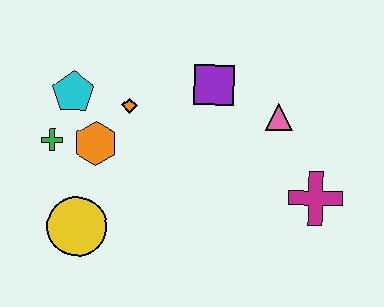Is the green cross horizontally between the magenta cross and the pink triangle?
No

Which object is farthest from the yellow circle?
The magenta cross is farthest from the yellow circle.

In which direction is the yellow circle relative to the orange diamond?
The yellow circle is below the orange diamond.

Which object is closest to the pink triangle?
The purple square is closest to the pink triangle.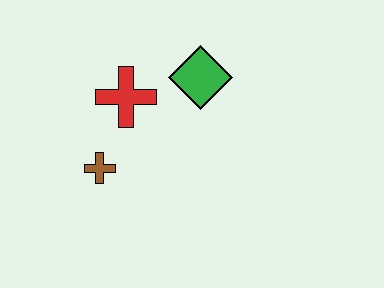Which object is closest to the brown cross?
The red cross is closest to the brown cross.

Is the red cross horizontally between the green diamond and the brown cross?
Yes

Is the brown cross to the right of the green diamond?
No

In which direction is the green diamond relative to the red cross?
The green diamond is to the right of the red cross.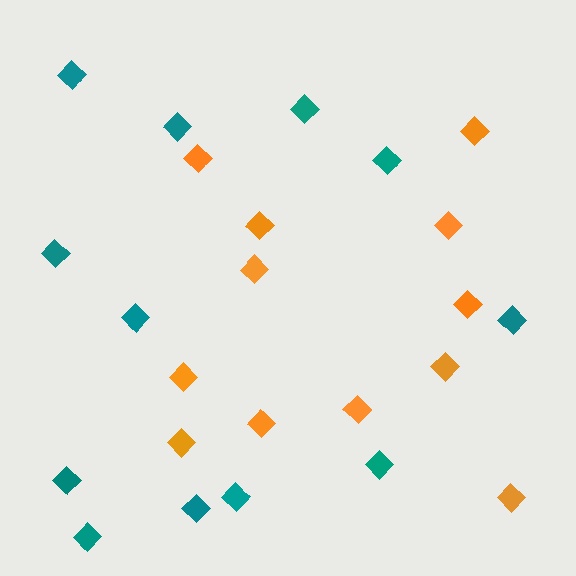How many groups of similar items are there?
There are 2 groups: one group of teal diamonds (12) and one group of orange diamonds (12).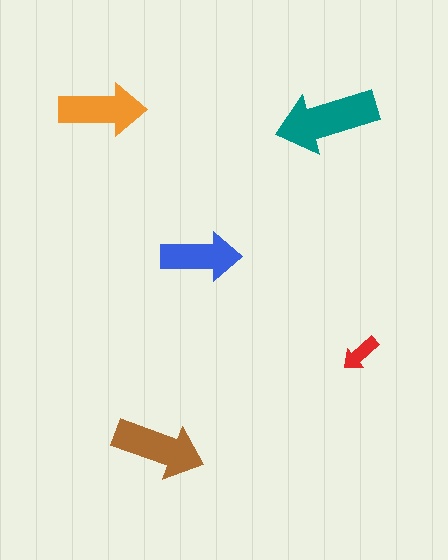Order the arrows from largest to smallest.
the teal one, the brown one, the orange one, the blue one, the red one.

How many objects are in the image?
There are 5 objects in the image.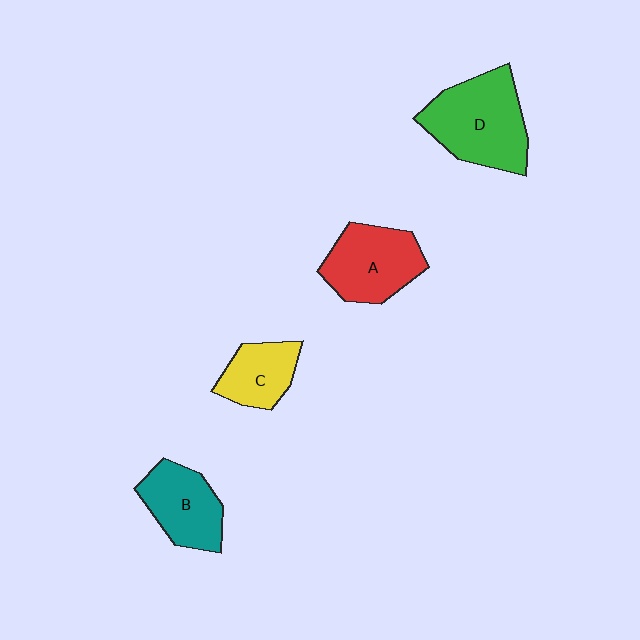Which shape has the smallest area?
Shape C (yellow).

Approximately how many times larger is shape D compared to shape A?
Approximately 1.3 times.